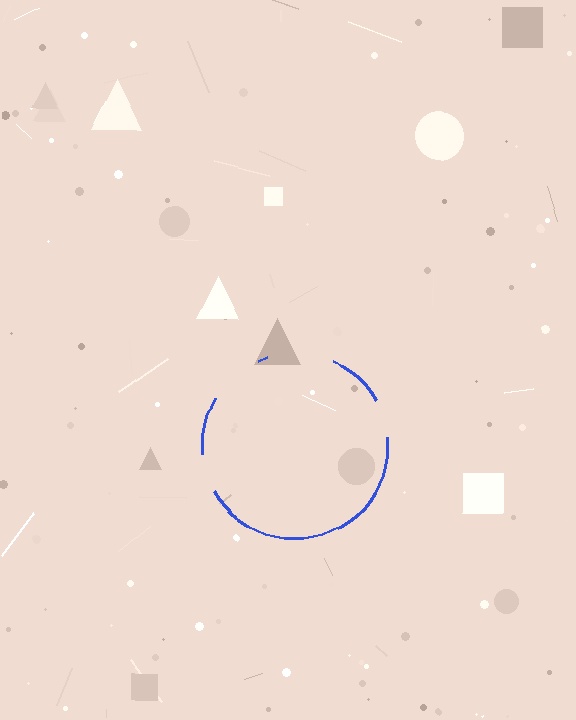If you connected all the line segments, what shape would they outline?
They would outline a circle.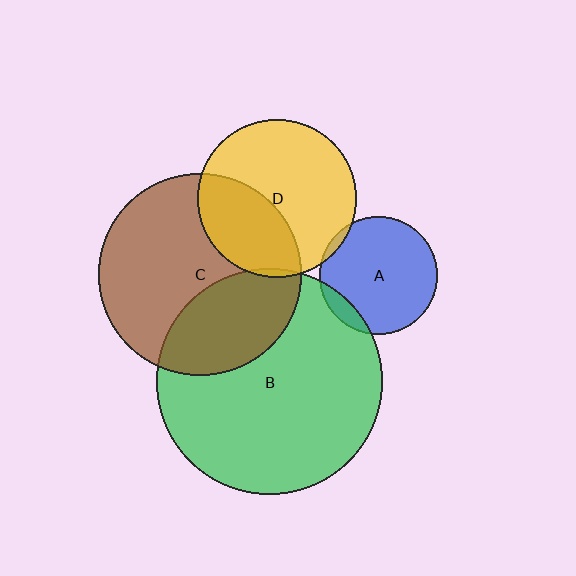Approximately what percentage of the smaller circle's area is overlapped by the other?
Approximately 5%.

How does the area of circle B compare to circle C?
Approximately 1.2 times.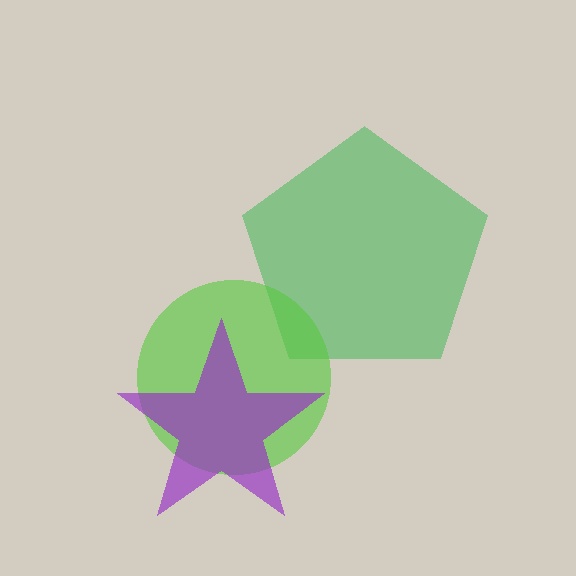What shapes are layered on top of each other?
The layered shapes are: a green pentagon, a lime circle, a purple star.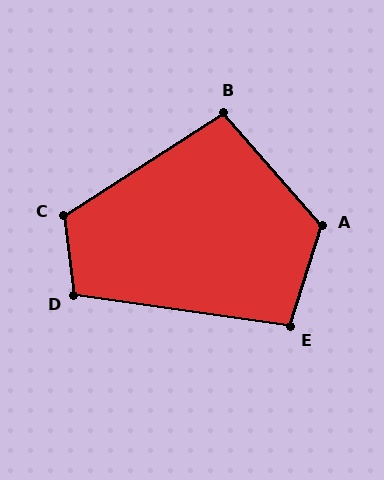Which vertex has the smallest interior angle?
B, at approximately 99 degrees.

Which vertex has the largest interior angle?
A, at approximately 121 degrees.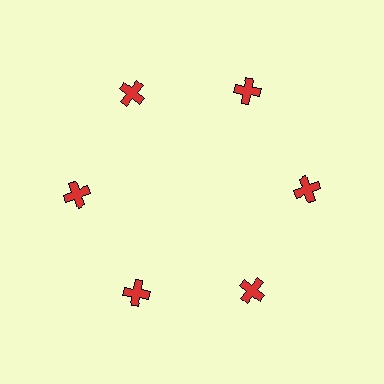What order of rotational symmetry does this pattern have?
This pattern has 6-fold rotational symmetry.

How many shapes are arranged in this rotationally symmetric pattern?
There are 6 shapes, arranged in 6 groups of 1.